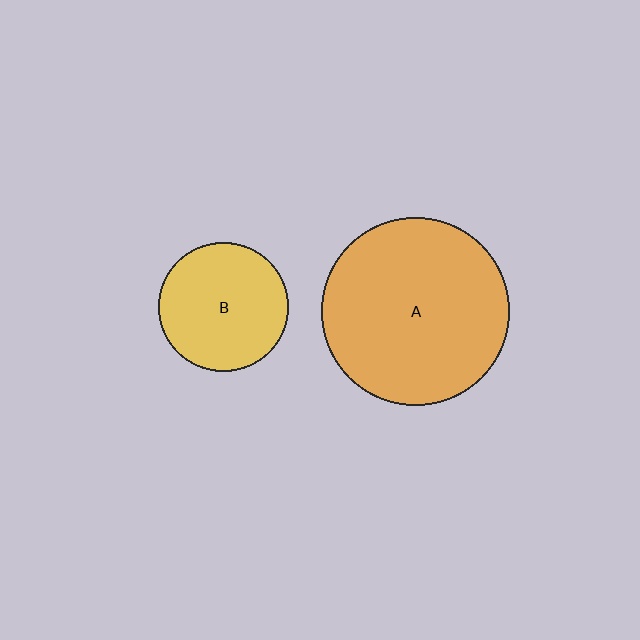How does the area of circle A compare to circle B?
Approximately 2.1 times.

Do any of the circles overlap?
No, none of the circles overlap.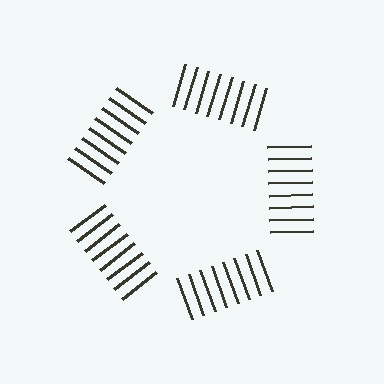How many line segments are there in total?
40 — 8 along each of the 5 edges.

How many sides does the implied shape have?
5 sides — the line-ends trace a pentagon.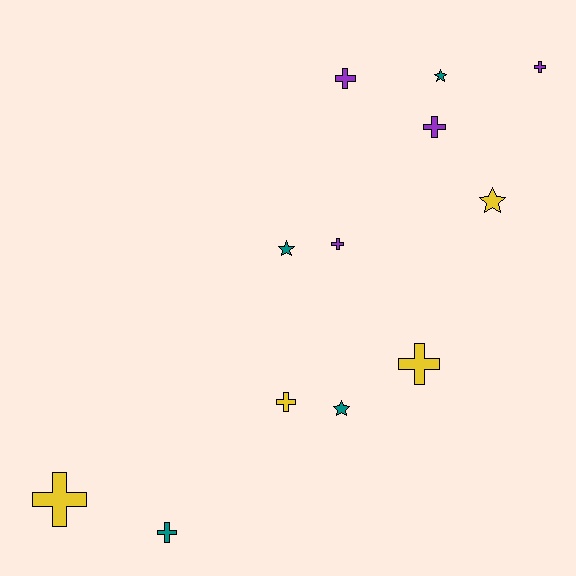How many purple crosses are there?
There are 4 purple crosses.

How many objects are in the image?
There are 12 objects.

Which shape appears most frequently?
Cross, with 8 objects.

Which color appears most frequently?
Yellow, with 4 objects.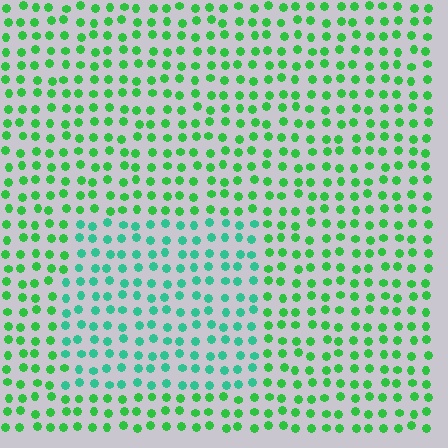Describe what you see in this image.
The image is filled with small green elements in a uniform arrangement. A rectangle-shaped region is visible where the elements are tinted to a slightly different hue, forming a subtle color boundary.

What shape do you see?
I see a rectangle.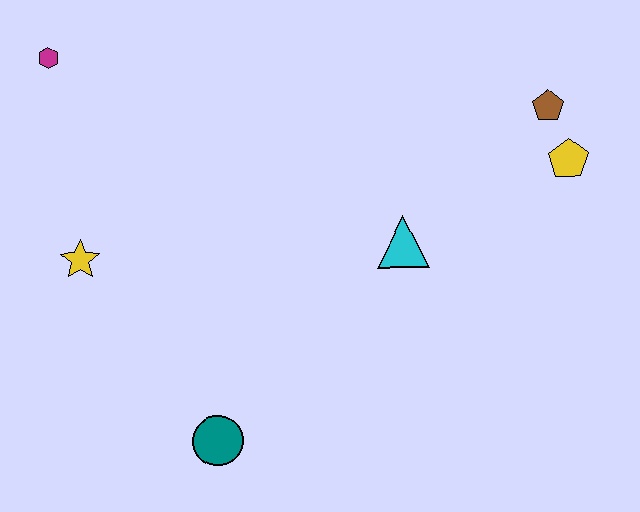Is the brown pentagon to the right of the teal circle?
Yes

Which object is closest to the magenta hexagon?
The yellow star is closest to the magenta hexagon.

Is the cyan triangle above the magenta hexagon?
No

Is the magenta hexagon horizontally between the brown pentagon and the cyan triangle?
No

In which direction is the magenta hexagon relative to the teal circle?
The magenta hexagon is above the teal circle.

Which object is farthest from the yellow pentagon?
The magenta hexagon is farthest from the yellow pentagon.